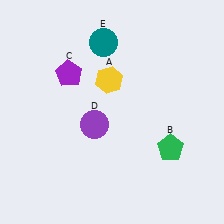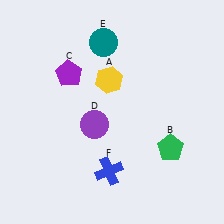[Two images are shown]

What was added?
A blue cross (F) was added in Image 2.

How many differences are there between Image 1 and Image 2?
There is 1 difference between the two images.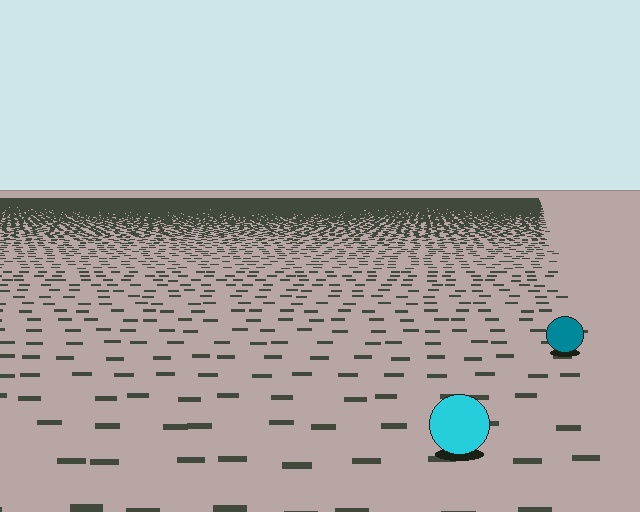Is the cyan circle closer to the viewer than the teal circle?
Yes. The cyan circle is closer — you can tell from the texture gradient: the ground texture is coarser near it.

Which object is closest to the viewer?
The cyan circle is closest. The texture marks near it are larger and more spread out.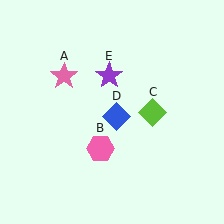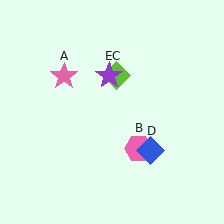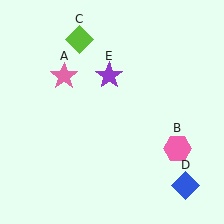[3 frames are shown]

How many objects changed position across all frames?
3 objects changed position: pink hexagon (object B), lime diamond (object C), blue diamond (object D).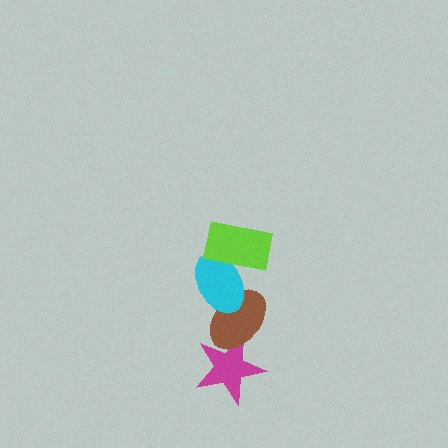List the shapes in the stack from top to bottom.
From top to bottom: the lime rectangle, the cyan ellipse, the brown ellipse, the magenta star.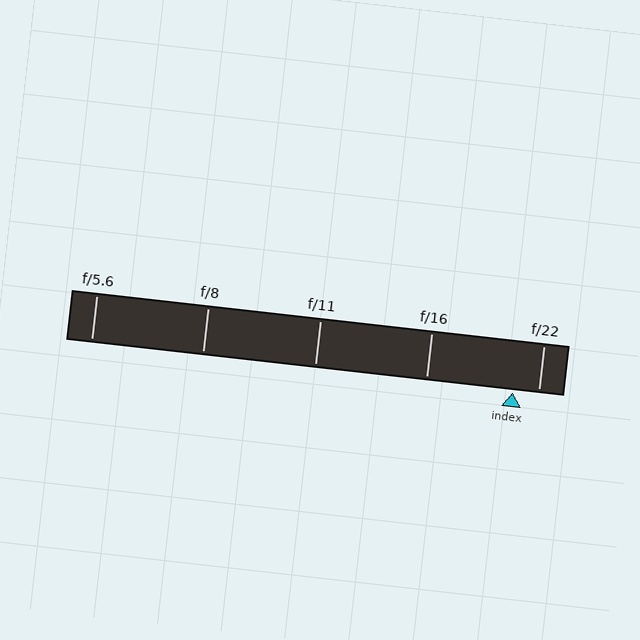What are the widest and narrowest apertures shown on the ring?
The widest aperture shown is f/5.6 and the narrowest is f/22.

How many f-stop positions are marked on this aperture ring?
There are 5 f-stop positions marked.